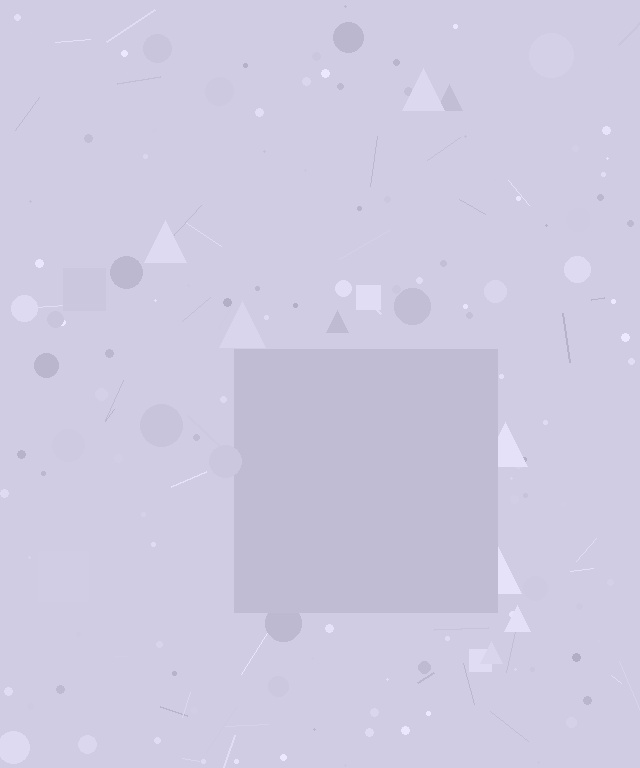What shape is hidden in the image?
A square is hidden in the image.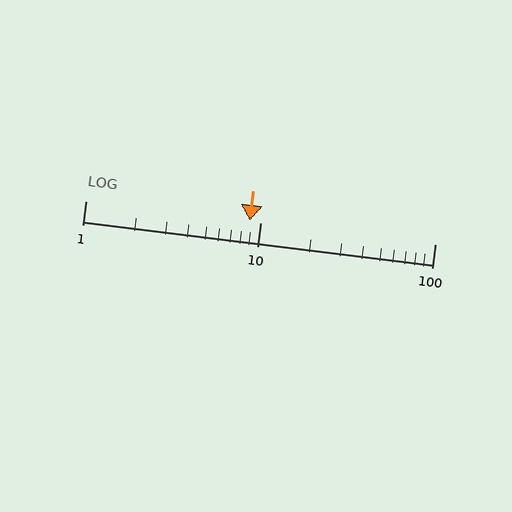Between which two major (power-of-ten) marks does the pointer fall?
The pointer is between 1 and 10.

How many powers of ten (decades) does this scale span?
The scale spans 2 decades, from 1 to 100.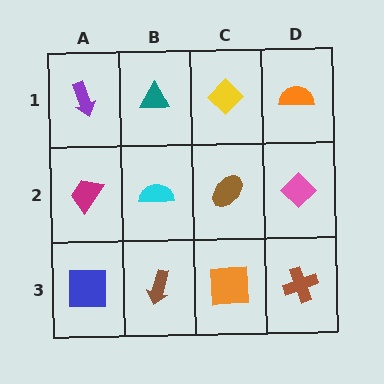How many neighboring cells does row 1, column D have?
2.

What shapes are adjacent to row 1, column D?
A pink diamond (row 2, column D), a yellow diamond (row 1, column C).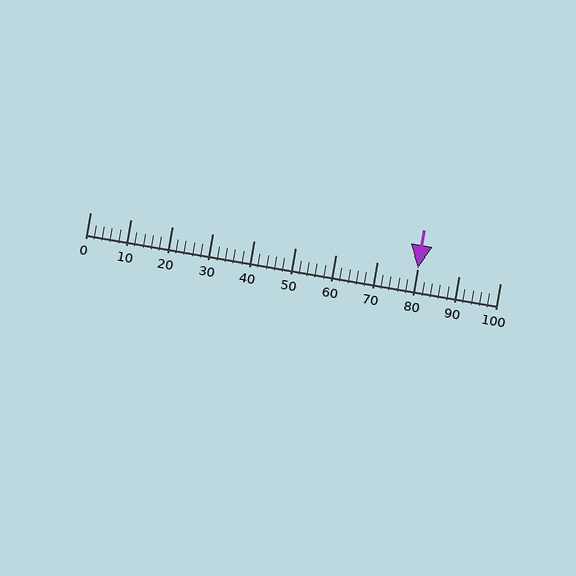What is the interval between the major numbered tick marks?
The major tick marks are spaced 10 units apart.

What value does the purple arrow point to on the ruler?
The purple arrow points to approximately 80.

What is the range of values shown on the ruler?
The ruler shows values from 0 to 100.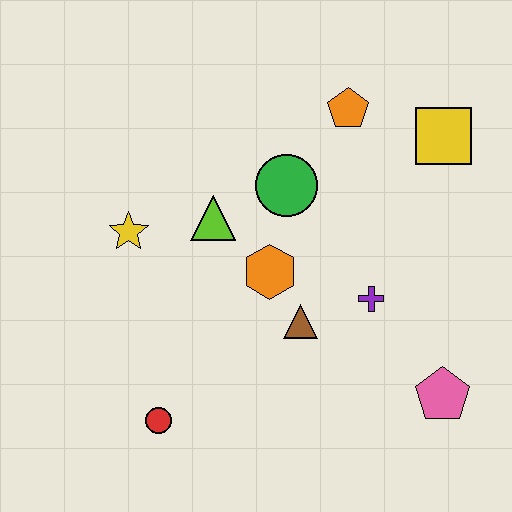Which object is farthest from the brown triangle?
The yellow square is farthest from the brown triangle.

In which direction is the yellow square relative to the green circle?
The yellow square is to the right of the green circle.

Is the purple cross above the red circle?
Yes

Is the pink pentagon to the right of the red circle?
Yes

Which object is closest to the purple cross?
The brown triangle is closest to the purple cross.